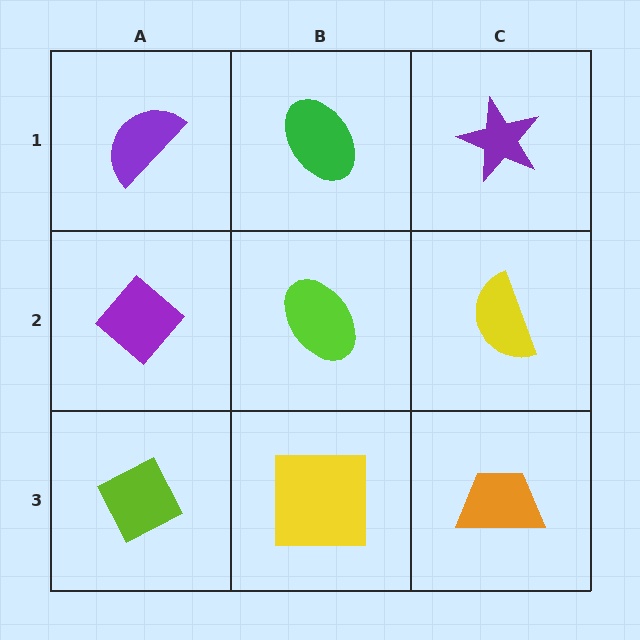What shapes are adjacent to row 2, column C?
A purple star (row 1, column C), an orange trapezoid (row 3, column C), a lime ellipse (row 2, column B).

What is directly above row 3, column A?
A purple diamond.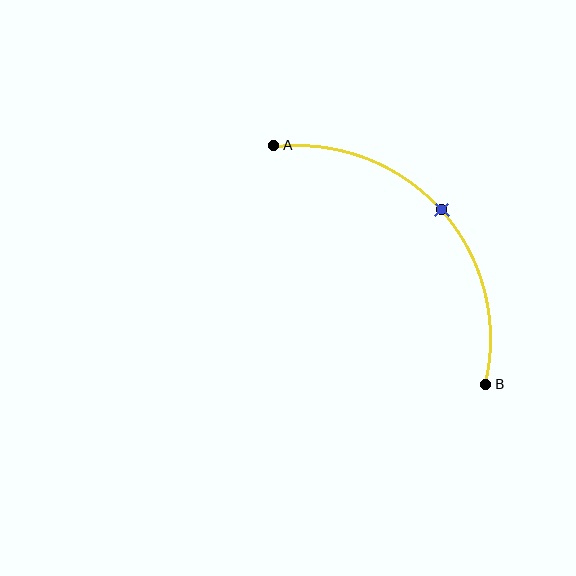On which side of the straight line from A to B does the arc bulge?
The arc bulges above and to the right of the straight line connecting A and B.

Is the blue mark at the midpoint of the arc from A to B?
Yes. The blue mark lies on the arc at equal arc-length from both A and B — it is the arc midpoint.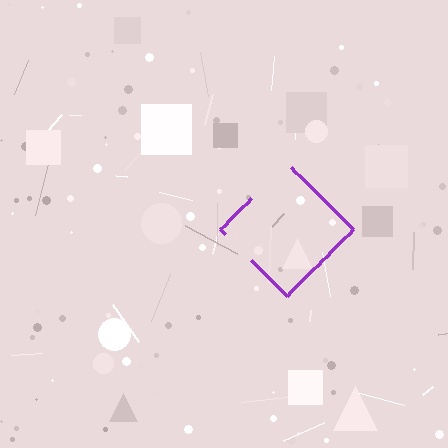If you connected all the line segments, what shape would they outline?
They would outline a diamond.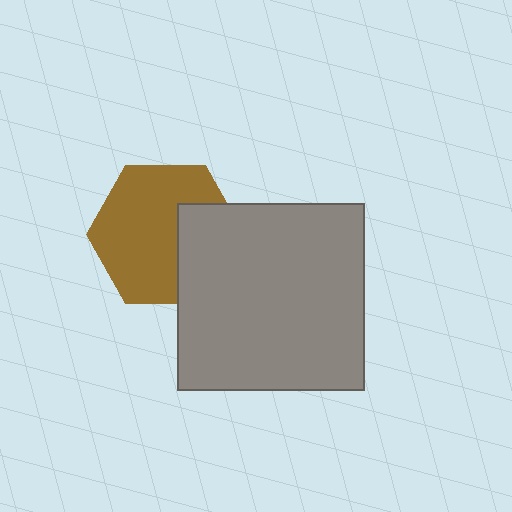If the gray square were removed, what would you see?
You would see the complete brown hexagon.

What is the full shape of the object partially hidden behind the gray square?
The partially hidden object is a brown hexagon.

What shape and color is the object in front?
The object in front is a gray square.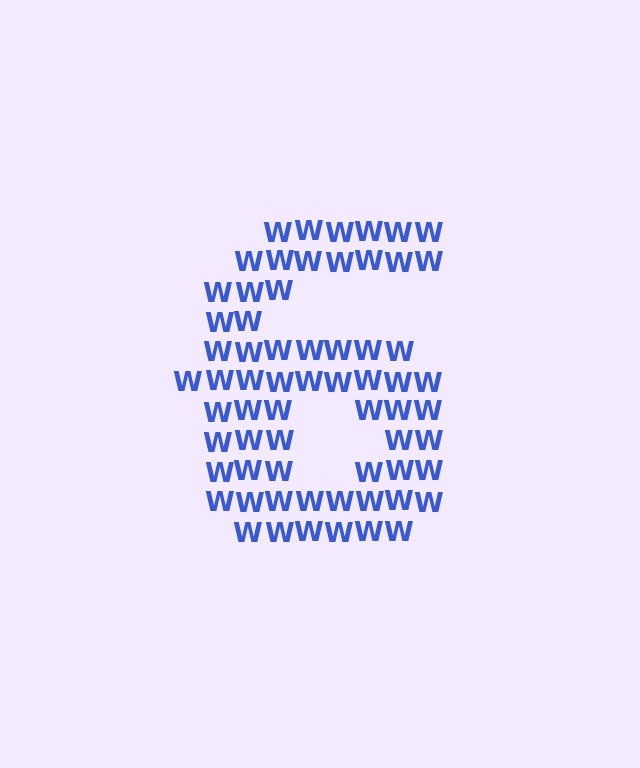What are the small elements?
The small elements are letter W's.